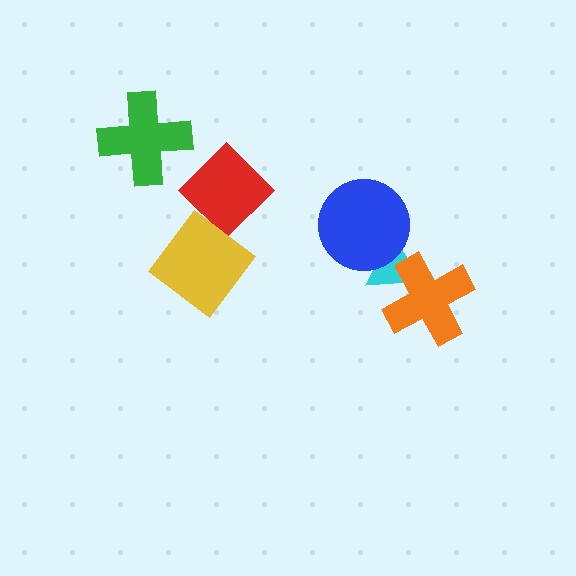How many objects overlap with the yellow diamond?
0 objects overlap with the yellow diamond.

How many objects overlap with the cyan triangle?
2 objects overlap with the cyan triangle.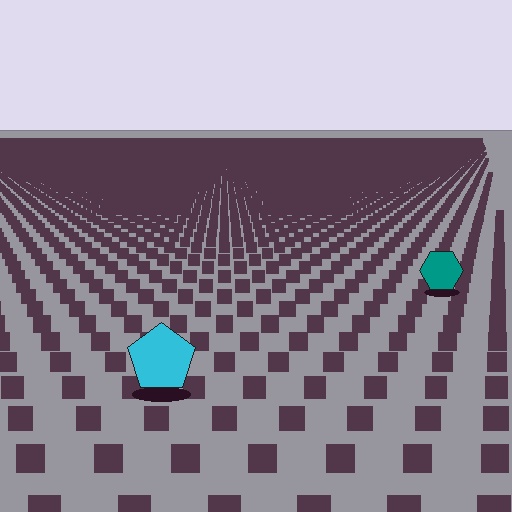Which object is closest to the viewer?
The cyan pentagon is closest. The texture marks near it are larger and more spread out.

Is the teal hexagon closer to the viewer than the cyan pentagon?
No. The cyan pentagon is closer — you can tell from the texture gradient: the ground texture is coarser near it.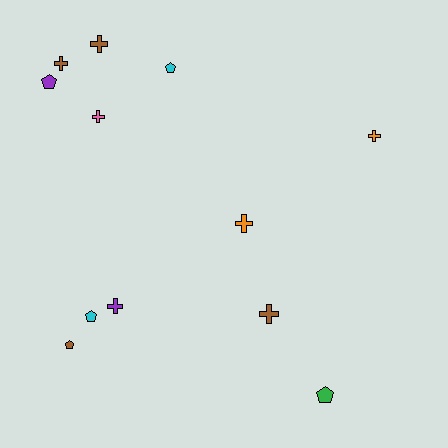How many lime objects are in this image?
There are no lime objects.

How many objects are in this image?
There are 12 objects.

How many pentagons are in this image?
There are 5 pentagons.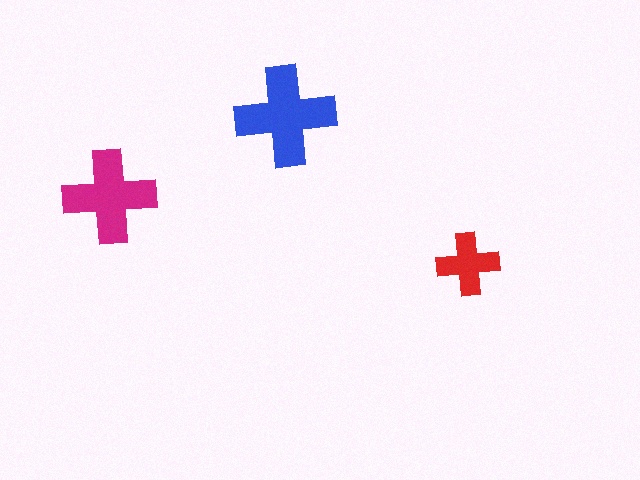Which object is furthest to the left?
The magenta cross is leftmost.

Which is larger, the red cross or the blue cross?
The blue one.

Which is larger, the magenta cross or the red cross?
The magenta one.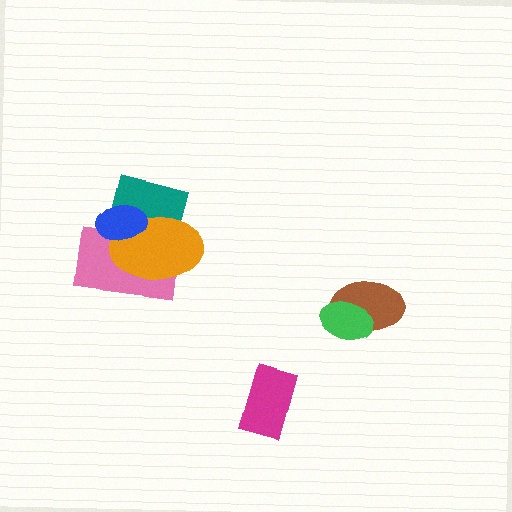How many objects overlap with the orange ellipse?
3 objects overlap with the orange ellipse.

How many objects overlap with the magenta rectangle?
0 objects overlap with the magenta rectangle.